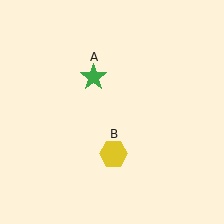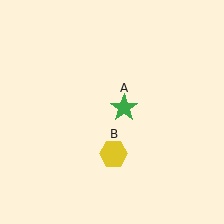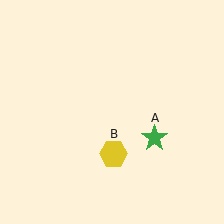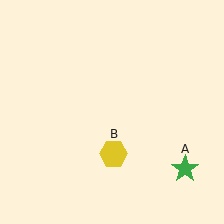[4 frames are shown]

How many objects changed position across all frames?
1 object changed position: green star (object A).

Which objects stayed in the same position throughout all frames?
Yellow hexagon (object B) remained stationary.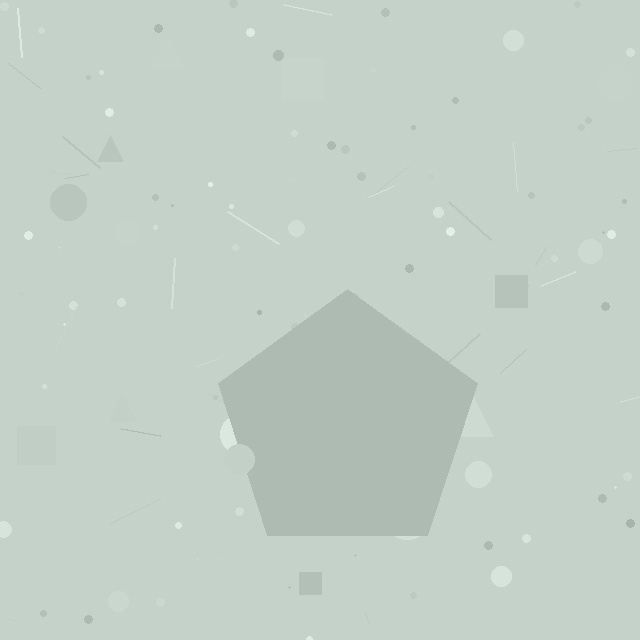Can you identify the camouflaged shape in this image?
The camouflaged shape is a pentagon.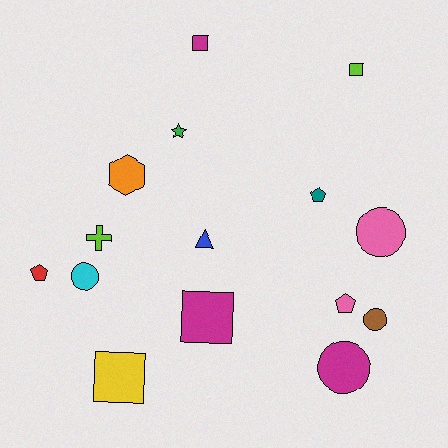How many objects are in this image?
There are 15 objects.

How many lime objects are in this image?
There are 2 lime objects.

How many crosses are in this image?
There is 1 cross.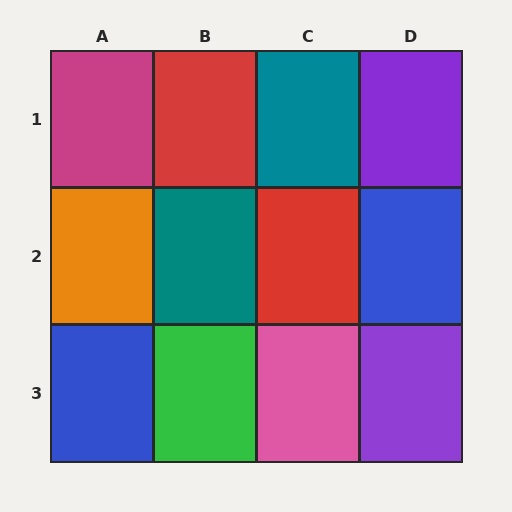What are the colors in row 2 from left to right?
Orange, teal, red, blue.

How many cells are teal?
2 cells are teal.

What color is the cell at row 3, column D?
Purple.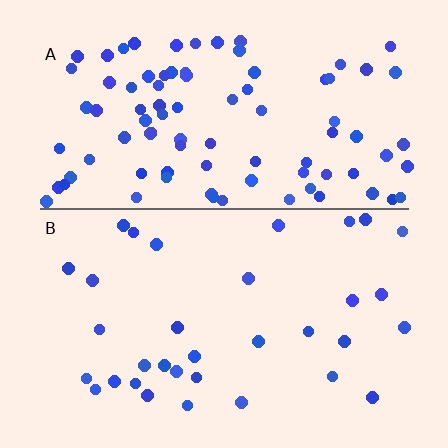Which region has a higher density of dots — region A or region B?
A (the top).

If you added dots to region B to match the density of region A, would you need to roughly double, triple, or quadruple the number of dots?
Approximately triple.